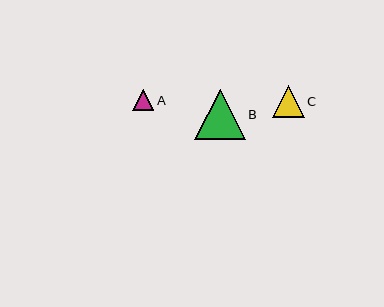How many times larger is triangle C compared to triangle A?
Triangle C is approximately 1.5 times the size of triangle A.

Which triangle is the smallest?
Triangle A is the smallest with a size of approximately 21 pixels.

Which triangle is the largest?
Triangle B is the largest with a size of approximately 50 pixels.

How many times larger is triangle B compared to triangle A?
Triangle B is approximately 2.4 times the size of triangle A.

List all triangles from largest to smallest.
From largest to smallest: B, C, A.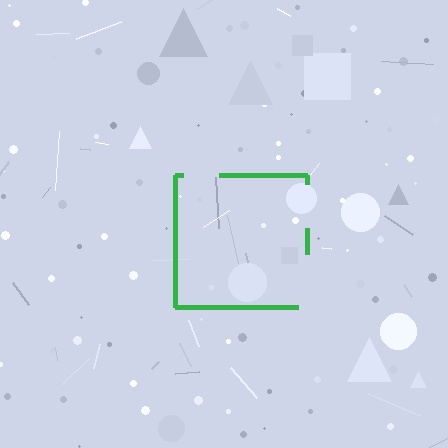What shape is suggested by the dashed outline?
The dashed outline suggests a square.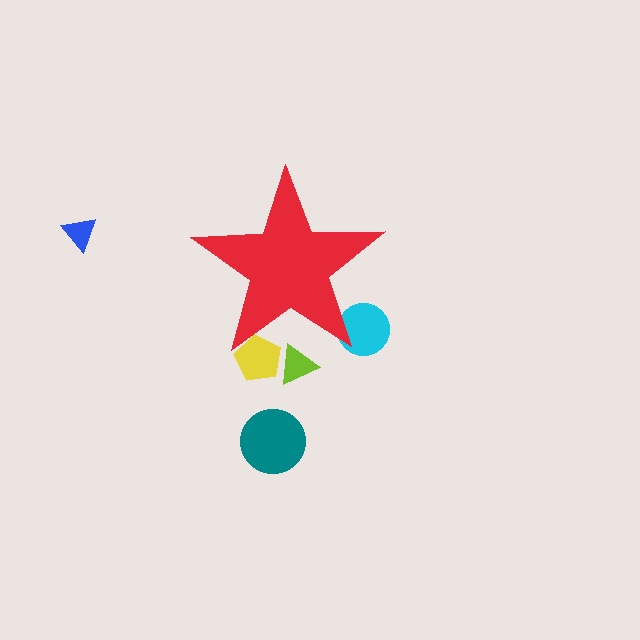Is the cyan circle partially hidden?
Yes, the cyan circle is partially hidden behind the red star.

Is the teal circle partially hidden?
No, the teal circle is fully visible.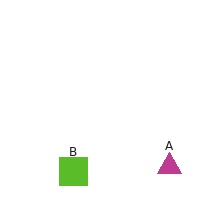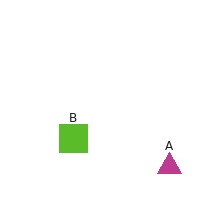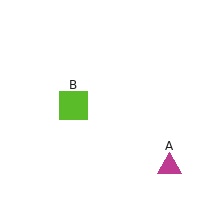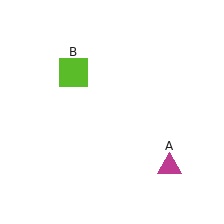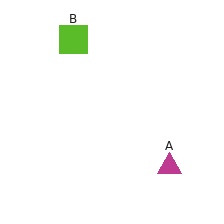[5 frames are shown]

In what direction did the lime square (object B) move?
The lime square (object B) moved up.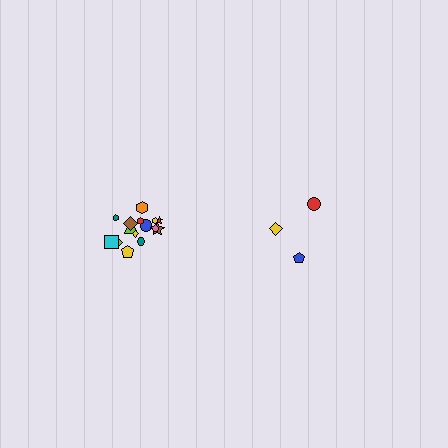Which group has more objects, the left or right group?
The left group.